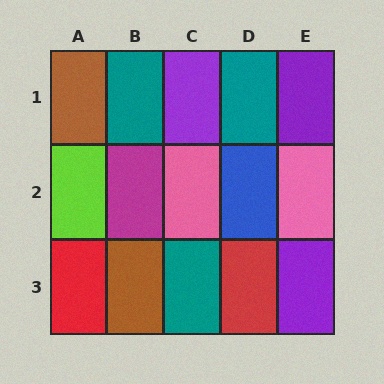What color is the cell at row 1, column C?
Purple.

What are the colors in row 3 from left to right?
Red, brown, teal, red, purple.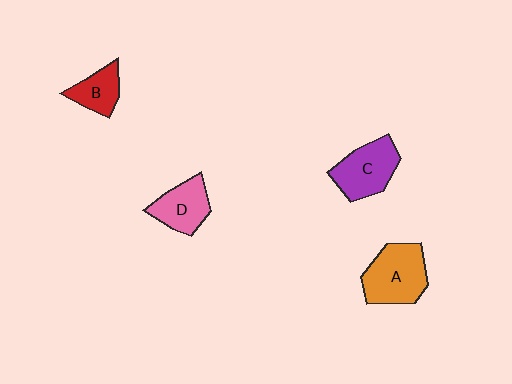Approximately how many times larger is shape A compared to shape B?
Approximately 1.9 times.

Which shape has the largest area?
Shape A (orange).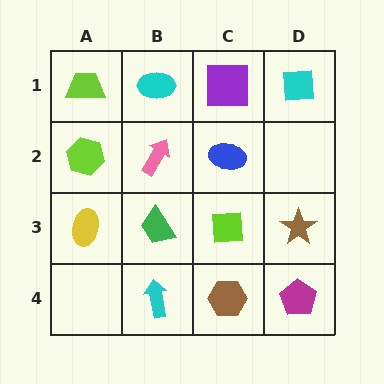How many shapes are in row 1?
4 shapes.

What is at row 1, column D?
A cyan square.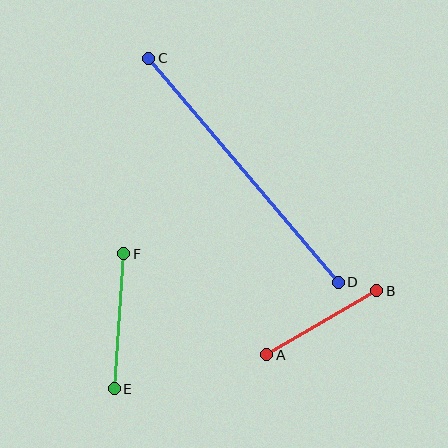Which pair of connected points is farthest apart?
Points C and D are farthest apart.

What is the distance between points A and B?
The distance is approximately 127 pixels.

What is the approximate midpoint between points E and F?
The midpoint is at approximately (119, 321) pixels.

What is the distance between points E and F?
The distance is approximately 135 pixels.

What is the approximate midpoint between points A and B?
The midpoint is at approximately (322, 323) pixels.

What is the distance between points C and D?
The distance is approximately 293 pixels.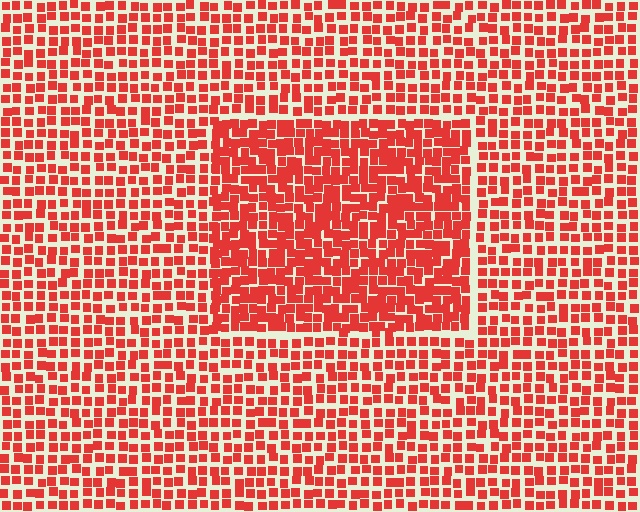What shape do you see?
I see a rectangle.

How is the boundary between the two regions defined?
The boundary is defined by a change in element density (approximately 1.6x ratio). All elements are the same color, size, and shape.